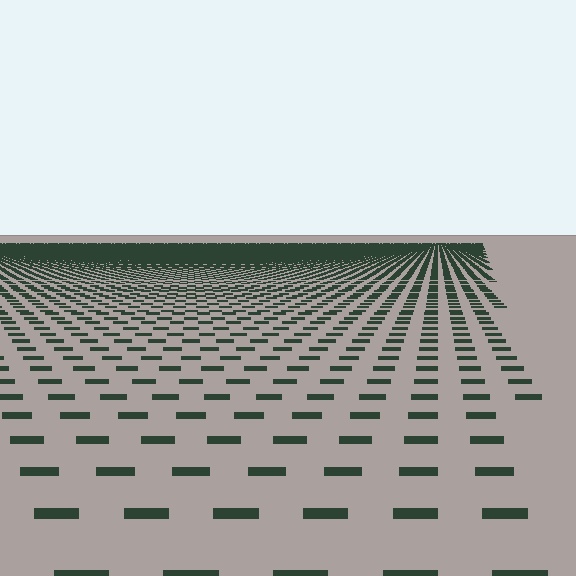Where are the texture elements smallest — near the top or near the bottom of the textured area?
Near the top.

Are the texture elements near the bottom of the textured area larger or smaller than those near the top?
Larger. Near the bottom, elements are closer to the viewer and appear at a bigger on-screen size.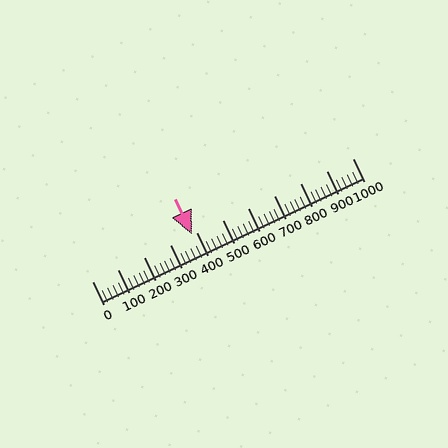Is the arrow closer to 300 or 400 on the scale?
The arrow is closer to 400.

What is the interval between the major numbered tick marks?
The major tick marks are spaced 100 units apart.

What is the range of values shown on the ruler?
The ruler shows values from 0 to 1000.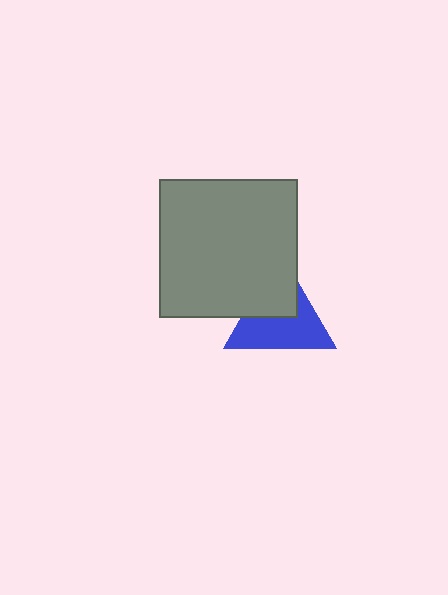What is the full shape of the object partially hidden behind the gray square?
The partially hidden object is a blue triangle.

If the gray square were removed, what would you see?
You would see the complete blue triangle.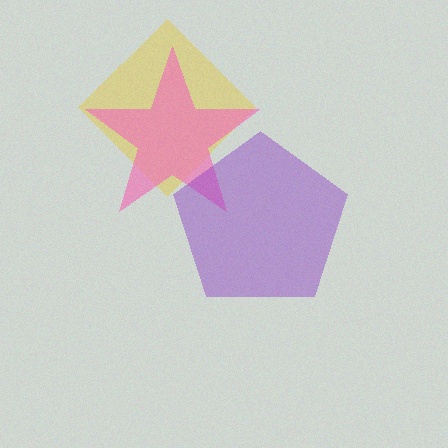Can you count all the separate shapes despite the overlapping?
Yes, there are 3 separate shapes.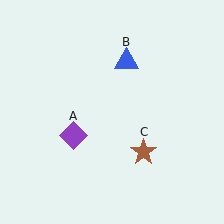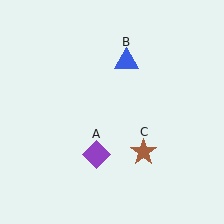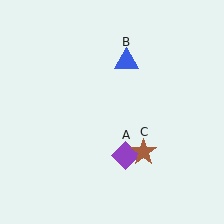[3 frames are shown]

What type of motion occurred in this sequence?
The purple diamond (object A) rotated counterclockwise around the center of the scene.